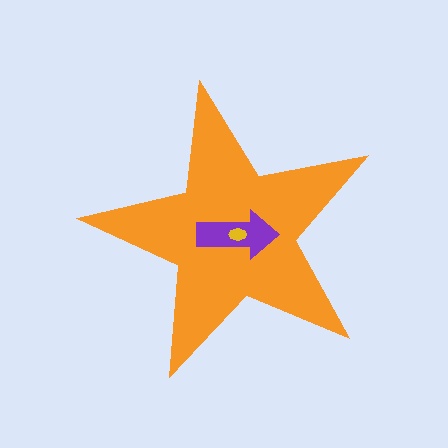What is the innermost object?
The yellow ellipse.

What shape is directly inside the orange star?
The purple arrow.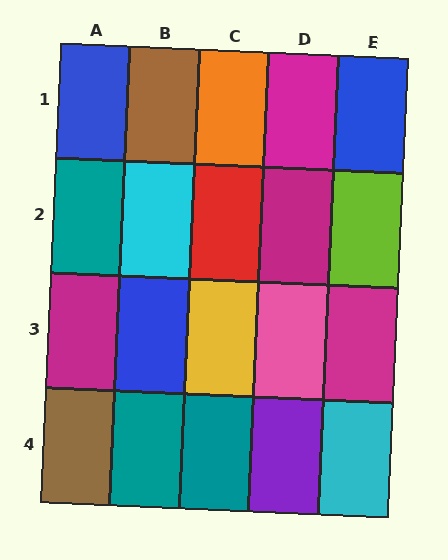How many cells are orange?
1 cell is orange.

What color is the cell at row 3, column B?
Blue.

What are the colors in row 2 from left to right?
Teal, cyan, red, magenta, lime.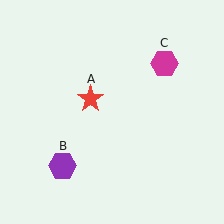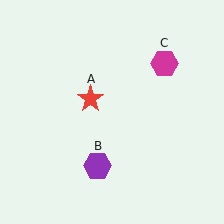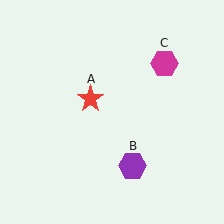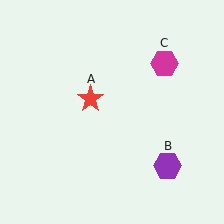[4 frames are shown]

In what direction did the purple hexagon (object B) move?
The purple hexagon (object B) moved right.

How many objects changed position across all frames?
1 object changed position: purple hexagon (object B).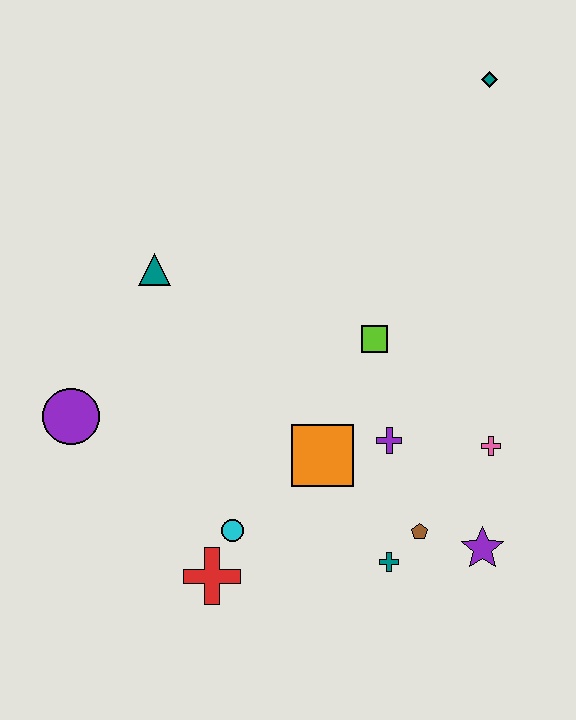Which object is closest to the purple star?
The brown pentagon is closest to the purple star.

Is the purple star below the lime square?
Yes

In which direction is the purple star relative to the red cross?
The purple star is to the right of the red cross.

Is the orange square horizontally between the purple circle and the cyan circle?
No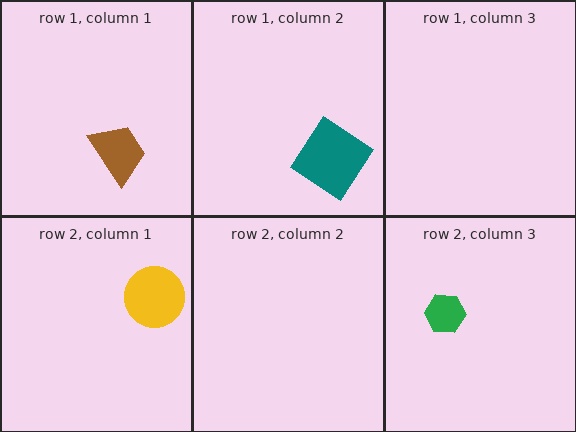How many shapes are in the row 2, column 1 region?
1.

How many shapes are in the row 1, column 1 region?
1.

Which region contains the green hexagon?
The row 2, column 3 region.